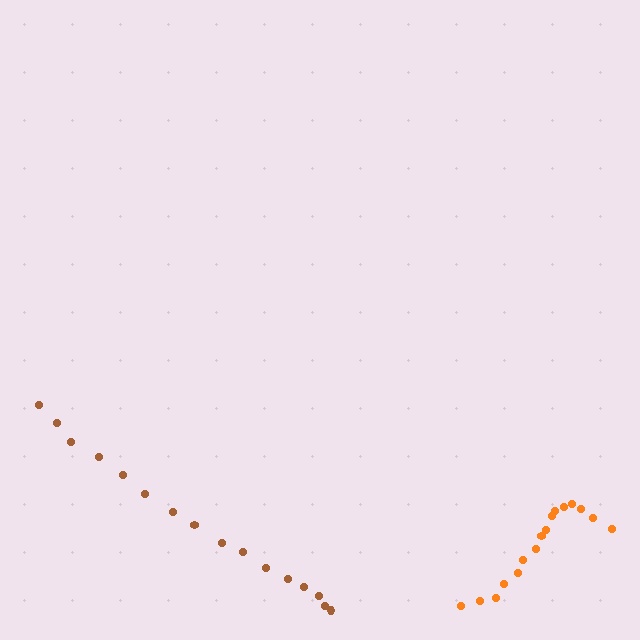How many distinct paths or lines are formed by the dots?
There are 2 distinct paths.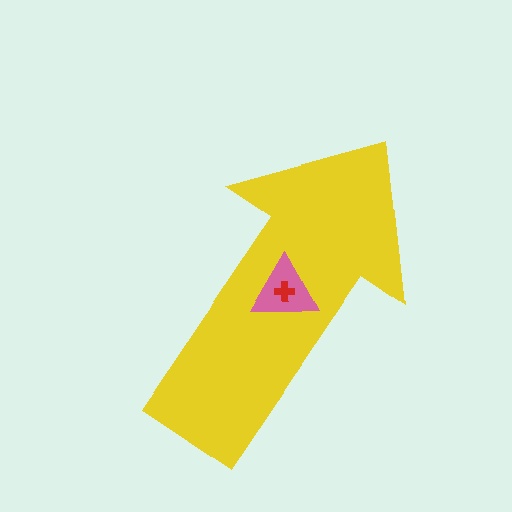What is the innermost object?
The red cross.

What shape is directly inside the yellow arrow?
The pink triangle.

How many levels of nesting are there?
3.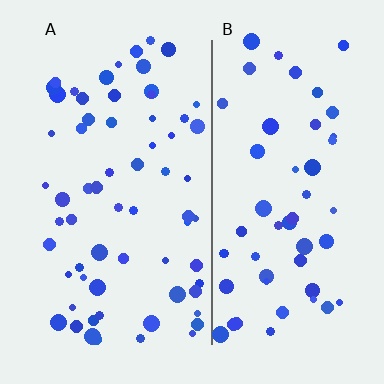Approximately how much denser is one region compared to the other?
Approximately 1.2× — region A over region B.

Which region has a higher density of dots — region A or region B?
A (the left).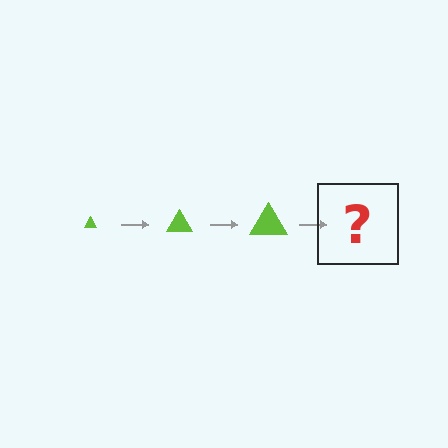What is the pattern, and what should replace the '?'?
The pattern is that the triangle gets progressively larger each step. The '?' should be a lime triangle, larger than the previous one.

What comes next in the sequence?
The next element should be a lime triangle, larger than the previous one.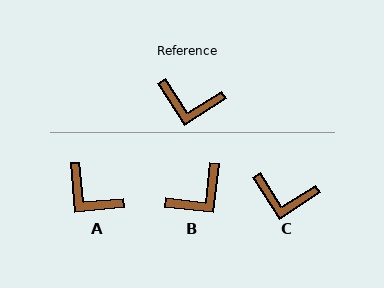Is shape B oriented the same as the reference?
No, it is off by about 51 degrees.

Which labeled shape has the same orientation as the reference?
C.